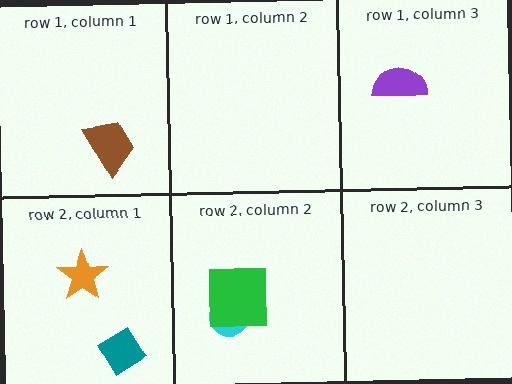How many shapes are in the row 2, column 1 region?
2.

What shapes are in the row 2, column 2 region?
The cyan circle, the green square.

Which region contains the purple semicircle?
The row 1, column 3 region.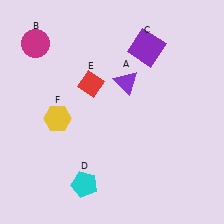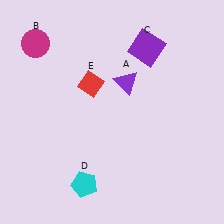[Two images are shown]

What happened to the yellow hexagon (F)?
The yellow hexagon (F) was removed in Image 2. It was in the bottom-left area of Image 1.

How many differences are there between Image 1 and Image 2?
There is 1 difference between the two images.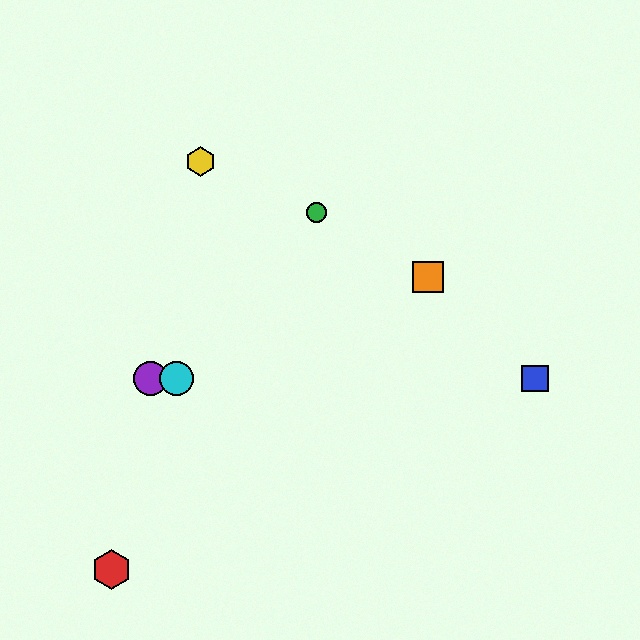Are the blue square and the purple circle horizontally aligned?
Yes, both are at y≈379.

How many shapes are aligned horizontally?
3 shapes (the blue square, the purple circle, the cyan circle) are aligned horizontally.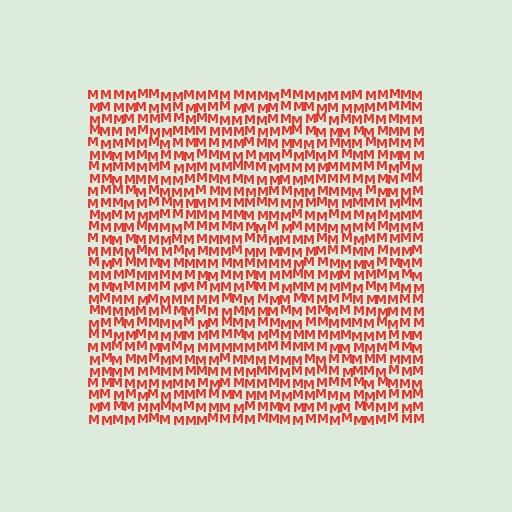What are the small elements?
The small elements are letter M's.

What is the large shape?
The large shape is a square.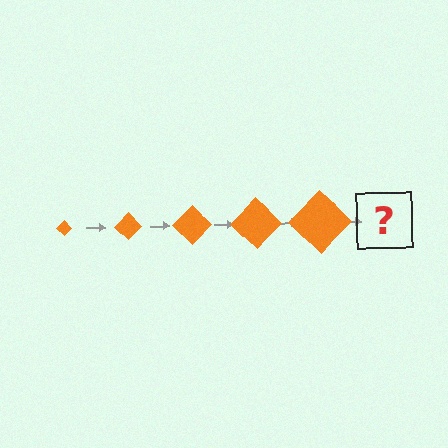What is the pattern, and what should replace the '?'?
The pattern is that the diamond gets progressively larger each step. The '?' should be an orange diamond, larger than the previous one.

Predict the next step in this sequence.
The next step is an orange diamond, larger than the previous one.